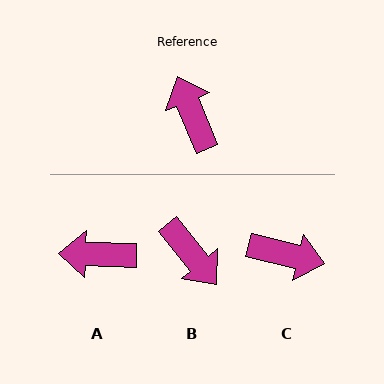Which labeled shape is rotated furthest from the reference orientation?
B, about 163 degrees away.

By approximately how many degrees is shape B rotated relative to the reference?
Approximately 163 degrees clockwise.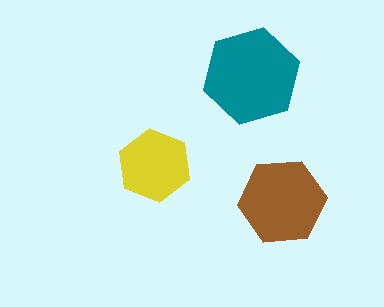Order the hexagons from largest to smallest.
the teal one, the brown one, the yellow one.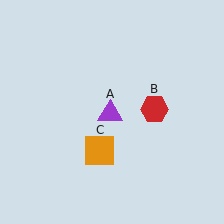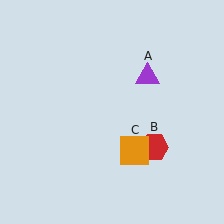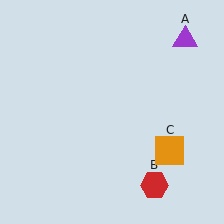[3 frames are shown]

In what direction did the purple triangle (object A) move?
The purple triangle (object A) moved up and to the right.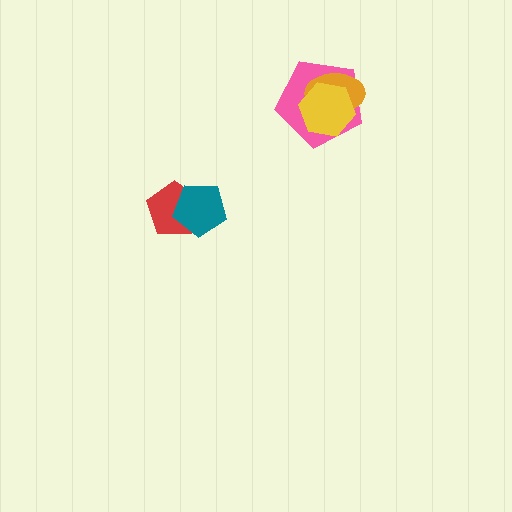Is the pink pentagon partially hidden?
Yes, it is partially covered by another shape.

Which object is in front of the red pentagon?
The teal pentagon is in front of the red pentagon.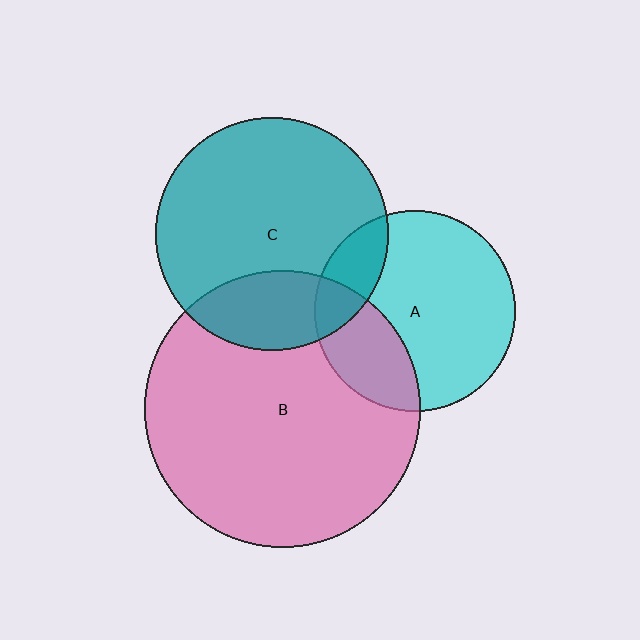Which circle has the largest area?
Circle B (pink).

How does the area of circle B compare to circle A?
Approximately 1.9 times.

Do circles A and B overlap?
Yes.